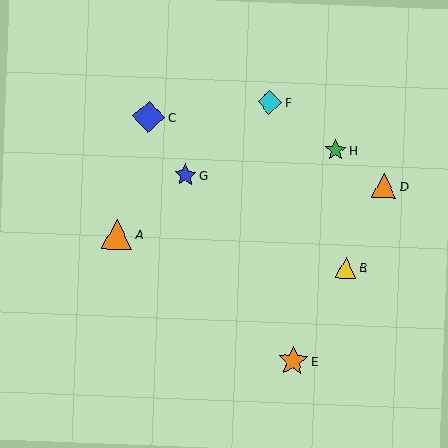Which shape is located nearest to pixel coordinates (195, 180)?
The blue star (labeled G) at (185, 175) is nearest to that location.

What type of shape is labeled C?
Shape C is a blue diamond.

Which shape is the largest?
The blue diamond (labeled C) is the largest.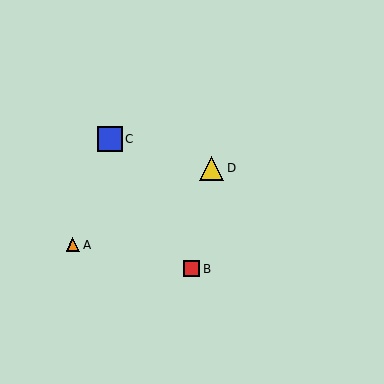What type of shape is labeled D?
Shape D is a yellow triangle.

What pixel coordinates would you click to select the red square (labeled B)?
Click at (191, 269) to select the red square B.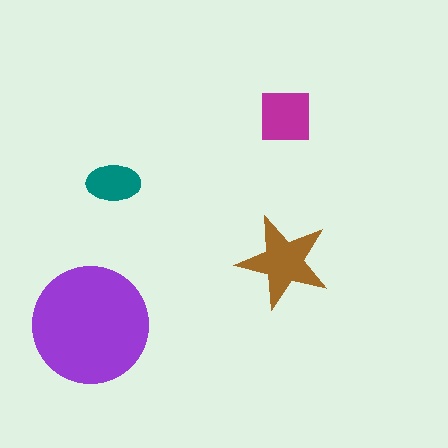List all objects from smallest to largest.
The teal ellipse, the magenta square, the brown star, the purple circle.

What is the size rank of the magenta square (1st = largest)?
3rd.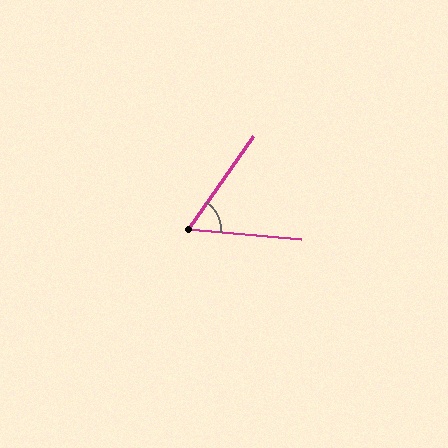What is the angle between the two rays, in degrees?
Approximately 61 degrees.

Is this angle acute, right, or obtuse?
It is acute.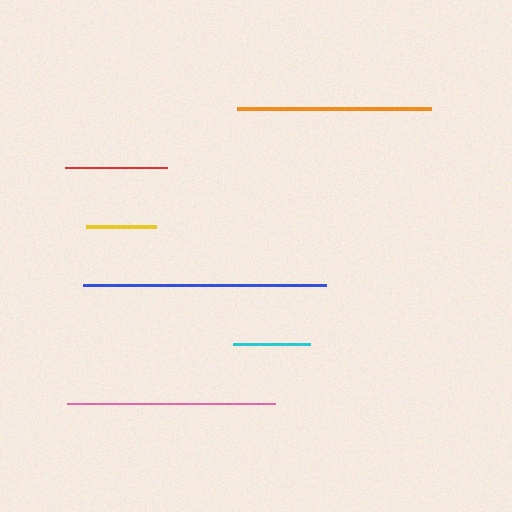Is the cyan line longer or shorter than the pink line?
The pink line is longer than the cyan line.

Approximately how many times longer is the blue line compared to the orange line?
The blue line is approximately 1.3 times the length of the orange line.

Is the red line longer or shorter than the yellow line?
The red line is longer than the yellow line.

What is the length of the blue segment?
The blue segment is approximately 243 pixels long.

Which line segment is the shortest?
The yellow line is the shortest at approximately 71 pixels.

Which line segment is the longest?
The blue line is the longest at approximately 243 pixels.